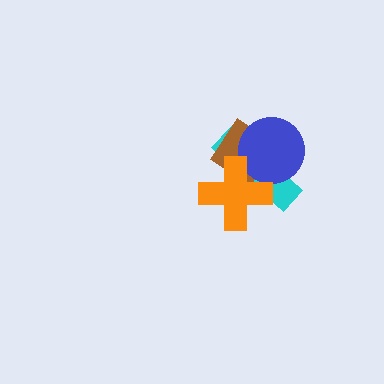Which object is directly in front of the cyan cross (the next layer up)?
The brown diamond is directly in front of the cyan cross.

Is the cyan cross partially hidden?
Yes, it is partially covered by another shape.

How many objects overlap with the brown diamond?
3 objects overlap with the brown diamond.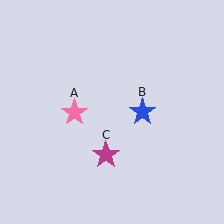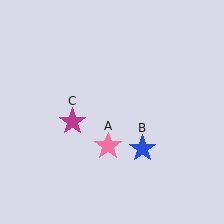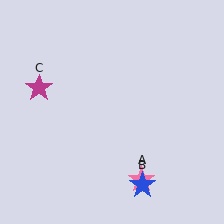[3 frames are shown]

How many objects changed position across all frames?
3 objects changed position: pink star (object A), blue star (object B), magenta star (object C).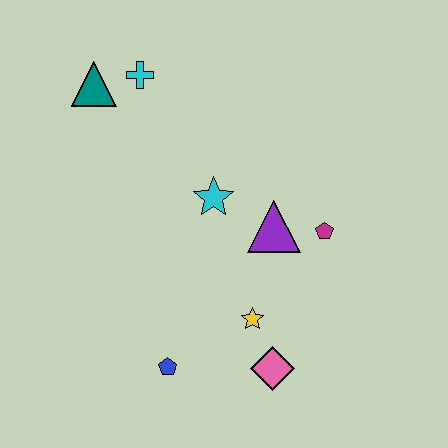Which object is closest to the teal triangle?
The cyan cross is closest to the teal triangle.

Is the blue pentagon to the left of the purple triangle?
Yes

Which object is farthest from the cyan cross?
The pink diamond is farthest from the cyan cross.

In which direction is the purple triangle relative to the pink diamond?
The purple triangle is above the pink diamond.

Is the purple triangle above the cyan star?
No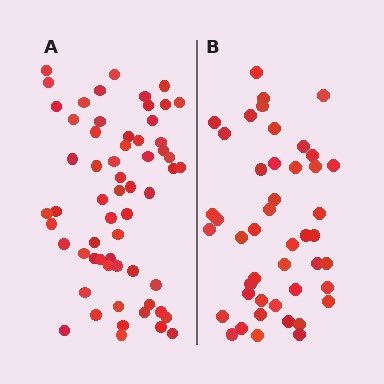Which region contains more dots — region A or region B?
Region A (the left region) has more dots.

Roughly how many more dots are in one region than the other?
Region A has approximately 15 more dots than region B.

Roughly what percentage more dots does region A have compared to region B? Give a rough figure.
About 35% more.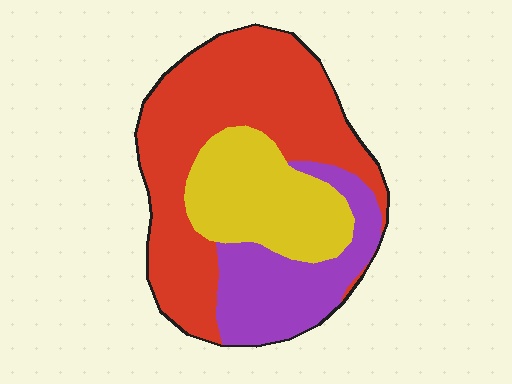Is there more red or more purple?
Red.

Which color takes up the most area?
Red, at roughly 50%.